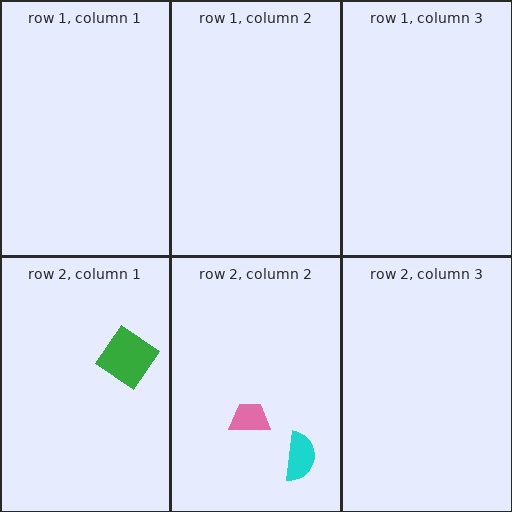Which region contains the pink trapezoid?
The row 2, column 2 region.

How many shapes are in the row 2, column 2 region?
2.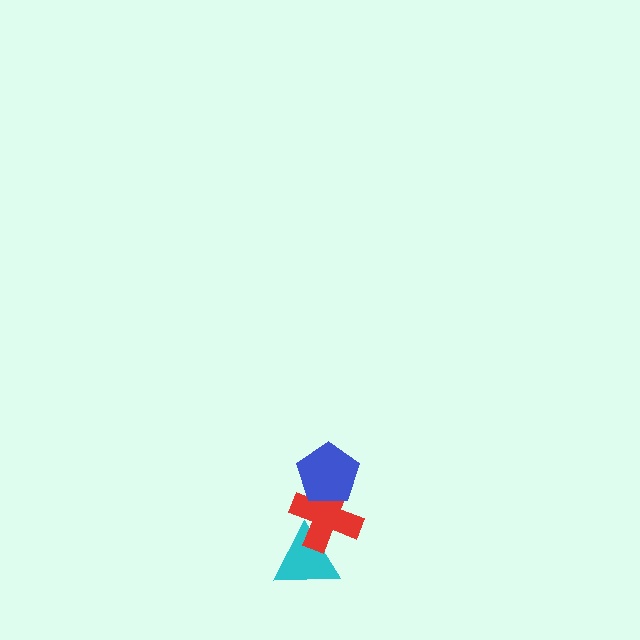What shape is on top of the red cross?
The blue pentagon is on top of the red cross.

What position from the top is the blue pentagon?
The blue pentagon is 1st from the top.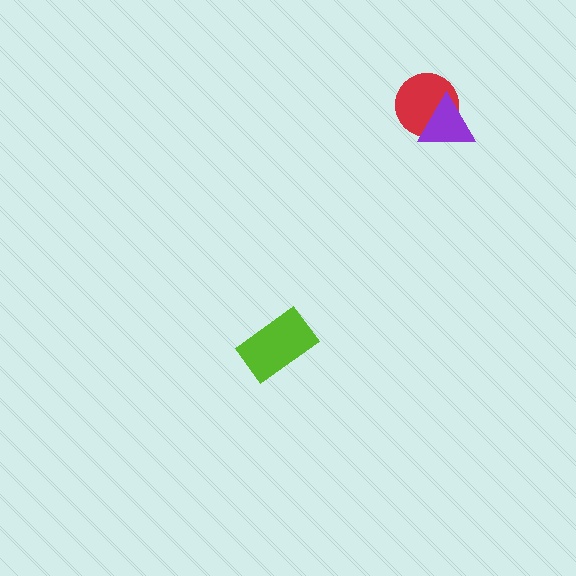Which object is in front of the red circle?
The purple triangle is in front of the red circle.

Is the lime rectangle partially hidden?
No, no other shape covers it.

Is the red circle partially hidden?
Yes, it is partially covered by another shape.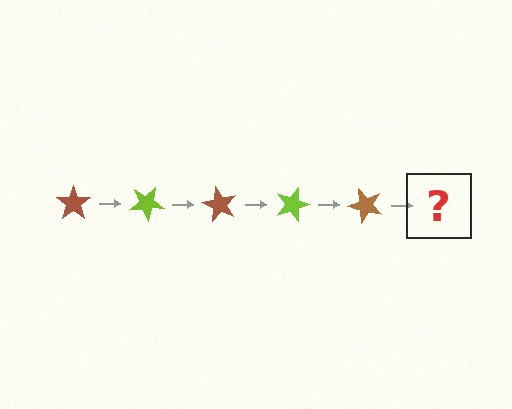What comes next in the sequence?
The next element should be a lime star, rotated 150 degrees from the start.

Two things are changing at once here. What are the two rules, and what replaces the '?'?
The two rules are that it rotates 30 degrees each step and the color cycles through brown and lime. The '?' should be a lime star, rotated 150 degrees from the start.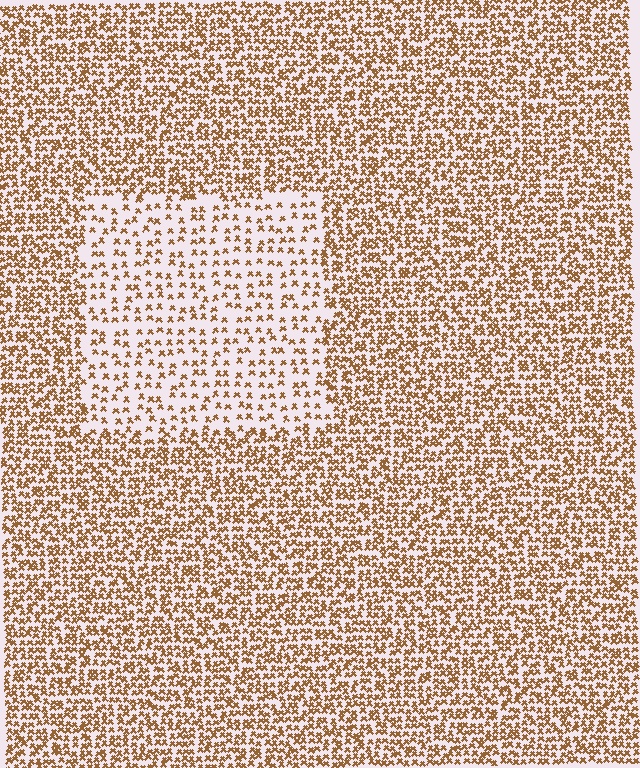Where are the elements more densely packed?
The elements are more densely packed outside the rectangle boundary.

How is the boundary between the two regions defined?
The boundary is defined by a change in element density (approximately 2.3x ratio). All elements are the same color, size, and shape.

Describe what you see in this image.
The image contains small brown elements arranged at two different densities. A rectangle-shaped region is visible where the elements are less densely packed than the surrounding area.